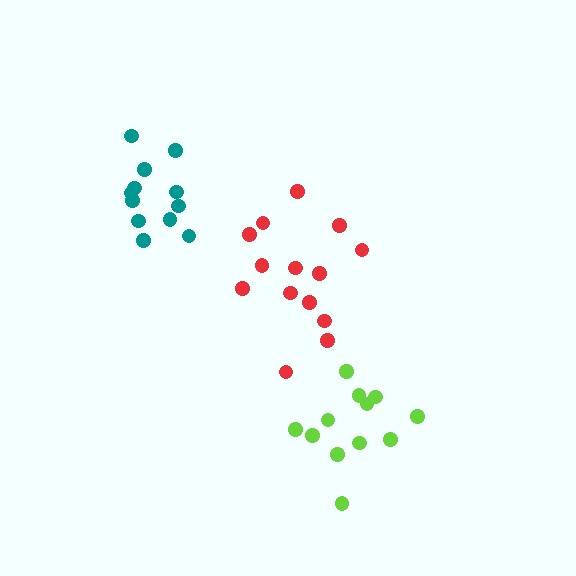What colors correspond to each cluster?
The clusters are colored: lime, teal, red.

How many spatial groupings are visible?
There are 3 spatial groupings.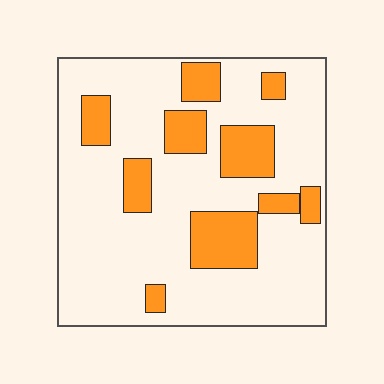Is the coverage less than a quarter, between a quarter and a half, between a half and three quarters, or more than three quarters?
Less than a quarter.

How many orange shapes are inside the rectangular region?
10.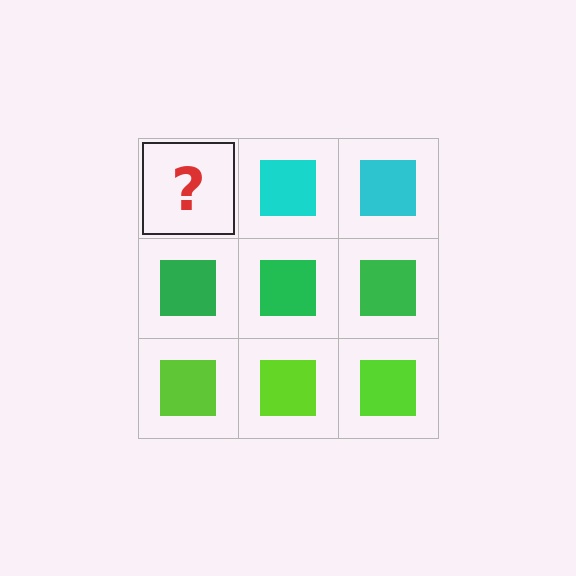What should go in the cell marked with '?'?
The missing cell should contain a cyan square.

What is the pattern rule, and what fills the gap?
The rule is that each row has a consistent color. The gap should be filled with a cyan square.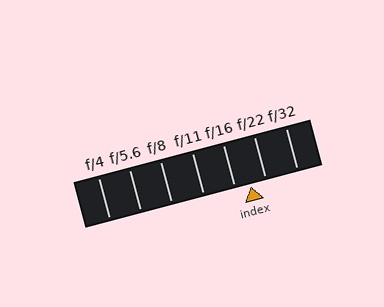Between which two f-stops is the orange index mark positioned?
The index mark is between f/16 and f/22.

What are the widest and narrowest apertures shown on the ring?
The widest aperture shown is f/4 and the narrowest is f/32.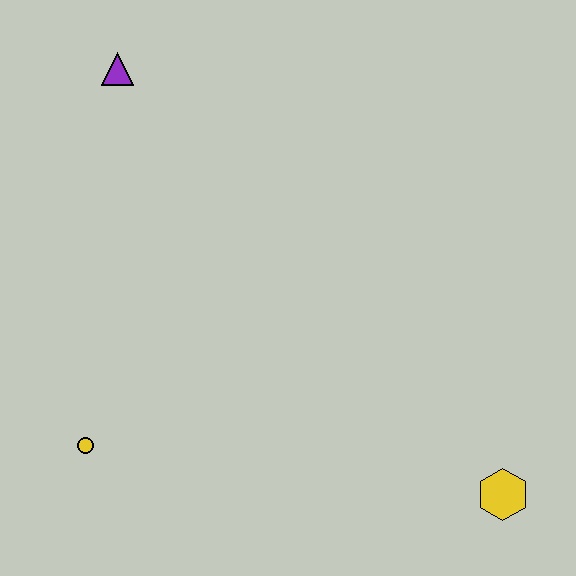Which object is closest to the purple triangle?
The yellow circle is closest to the purple triangle.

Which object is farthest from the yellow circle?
The yellow hexagon is farthest from the yellow circle.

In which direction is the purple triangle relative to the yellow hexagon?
The purple triangle is above the yellow hexagon.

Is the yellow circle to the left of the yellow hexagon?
Yes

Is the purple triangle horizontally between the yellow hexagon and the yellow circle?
Yes